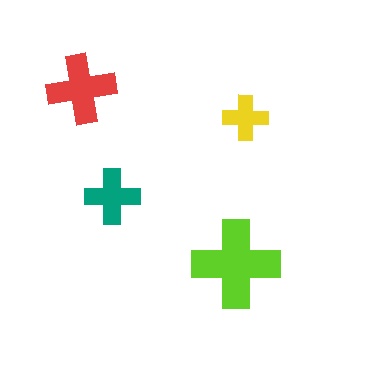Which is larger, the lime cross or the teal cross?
The lime one.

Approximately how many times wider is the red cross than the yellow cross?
About 1.5 times wider.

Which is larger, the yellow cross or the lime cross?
The lime one.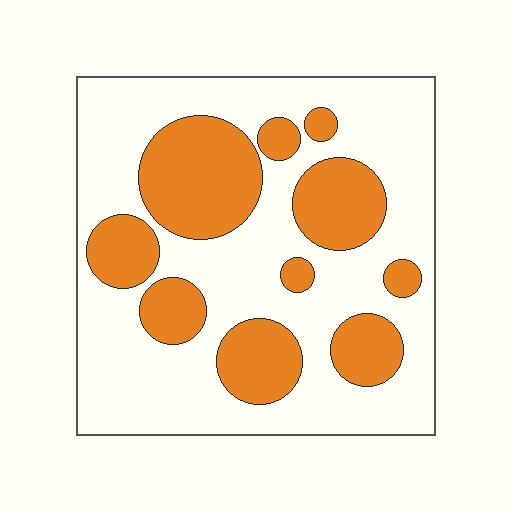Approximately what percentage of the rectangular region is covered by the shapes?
Approximately 30%.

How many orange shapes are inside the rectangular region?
10.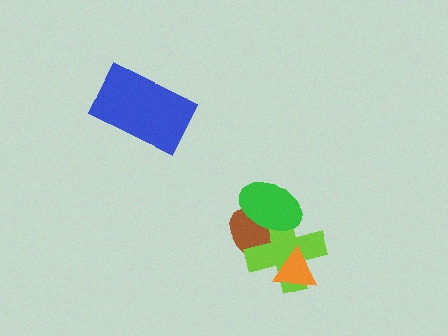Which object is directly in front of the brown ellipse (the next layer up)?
The lime cross is directly in front of the brown ellipse.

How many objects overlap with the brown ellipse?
2 objects overlap with the brown ellipse.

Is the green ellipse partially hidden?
No, no other shape covers it.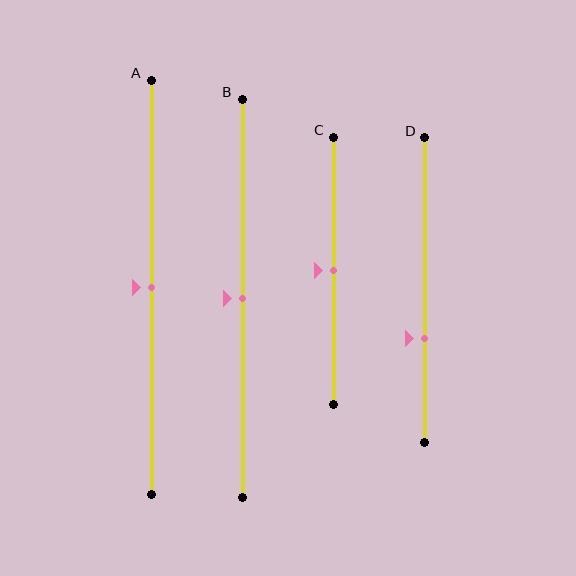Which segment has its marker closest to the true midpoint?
Segment A has its marker closest to the true midpoint.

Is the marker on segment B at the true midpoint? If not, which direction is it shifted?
Yes, the marker on segment B is at the true midpoint.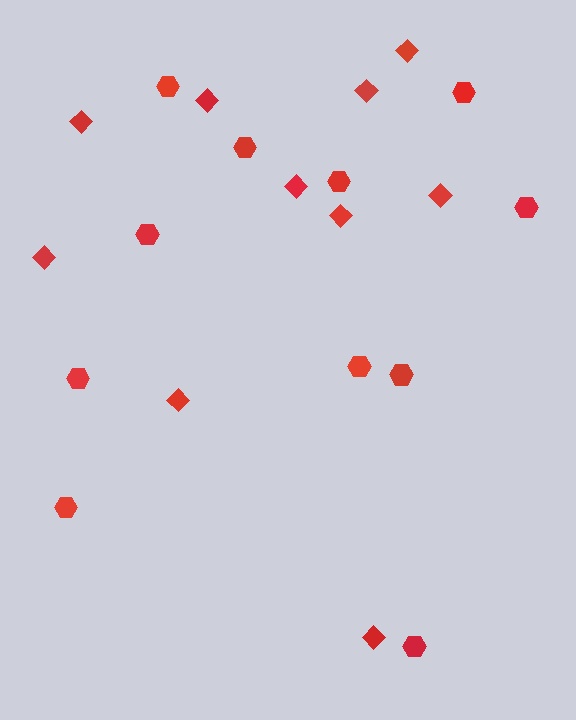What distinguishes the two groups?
There are 2 groups: one group of diamonds (10) and one group of hexagons (11).